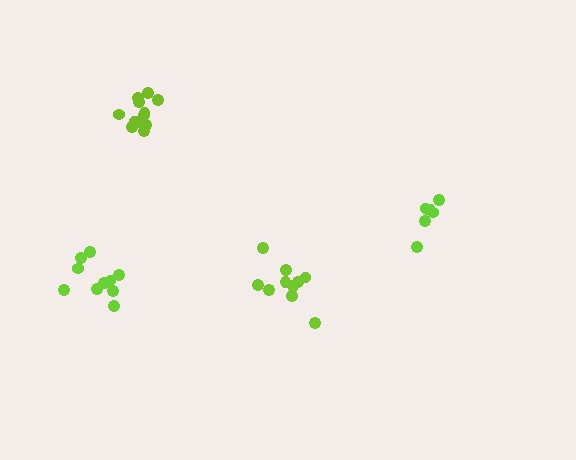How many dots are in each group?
Group 1: 10 dots, Group 2: 12 dots, Group 3: 11 dots, Group 4: 7 dots (40 total).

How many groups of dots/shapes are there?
There are 4 groups.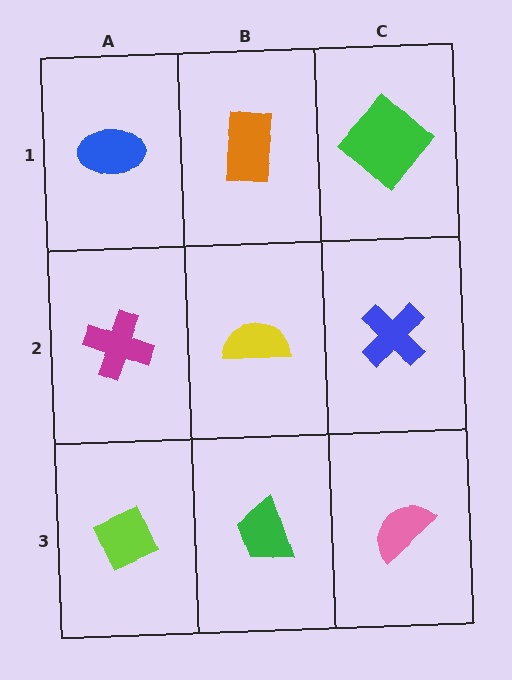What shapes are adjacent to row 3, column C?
A blue cross (row 2, column C), a green trapezoid (row 3, column B).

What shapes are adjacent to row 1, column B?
A yellow semicircle (row 2, column B), a blue ellipse (row 1, column A), a green diamond (row 1, column C).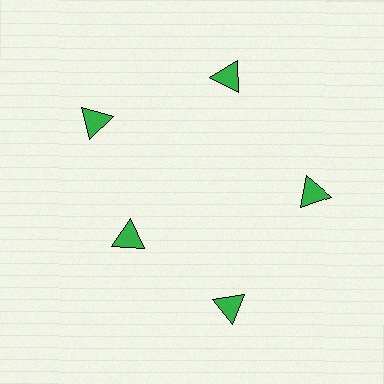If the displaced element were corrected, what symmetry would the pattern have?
It would have 5-fold rotational symmetry — the pattern would map onto itself every 72 degrees.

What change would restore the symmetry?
The symmetry would be restored by moving it outward, back onto the ring so that all 5 triangles sit at equal angles and equal distance from the center.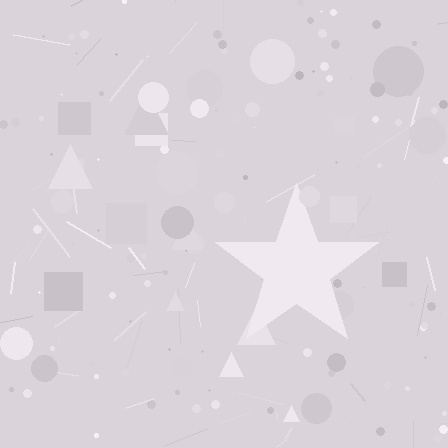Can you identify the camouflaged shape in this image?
The camouflaged shape is a star.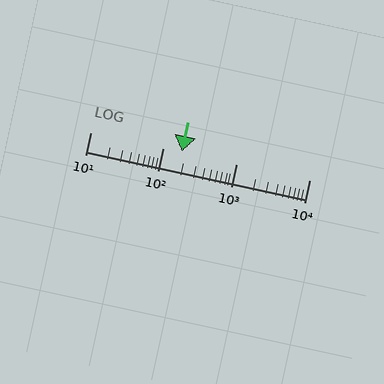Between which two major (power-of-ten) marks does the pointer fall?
The pointer is between 100 and 1000.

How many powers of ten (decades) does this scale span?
The scale spans 3 decades, from 10 to 10000.